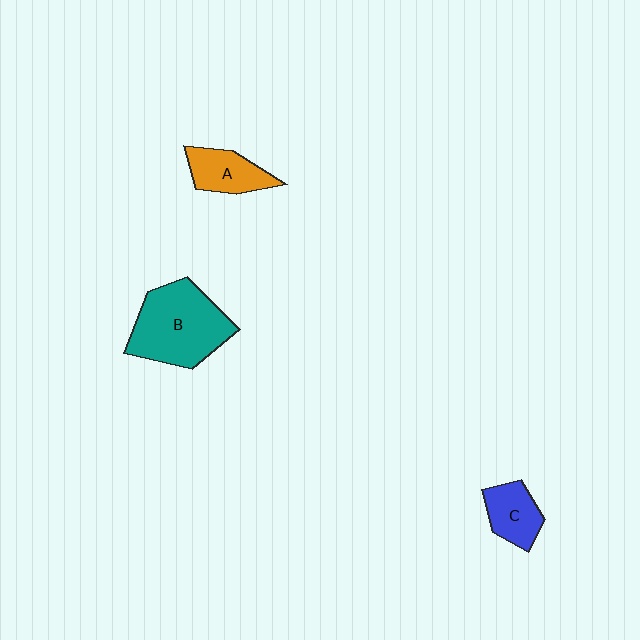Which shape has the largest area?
Shape B (teal).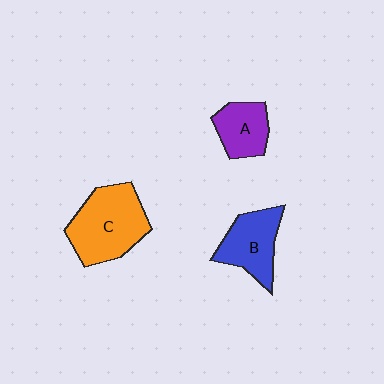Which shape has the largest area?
Shape C (orange).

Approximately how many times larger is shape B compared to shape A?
Approximately 1.3 times.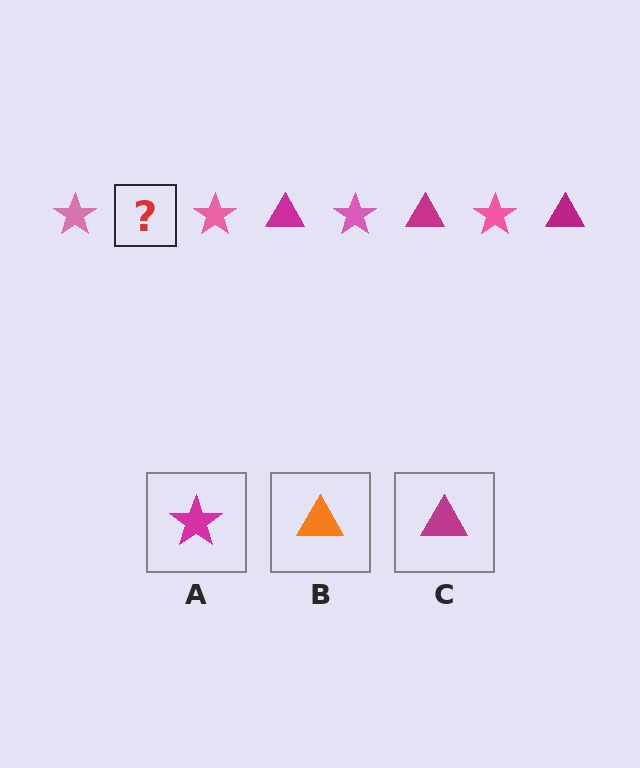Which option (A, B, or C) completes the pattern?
C.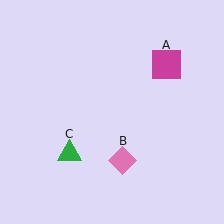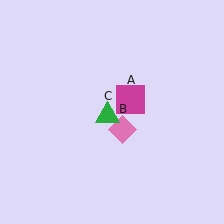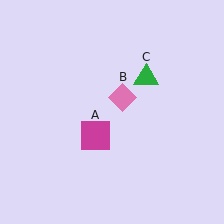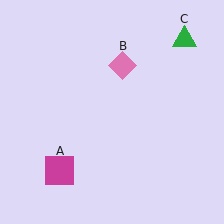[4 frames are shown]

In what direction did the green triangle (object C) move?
The green triangle (object C) moved up and to the right.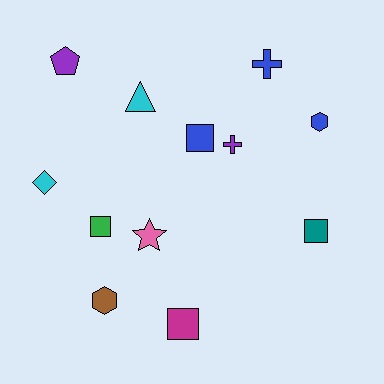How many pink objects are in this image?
There is 1 pink object.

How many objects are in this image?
There are 12 objects.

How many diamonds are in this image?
There is 1 diamond.